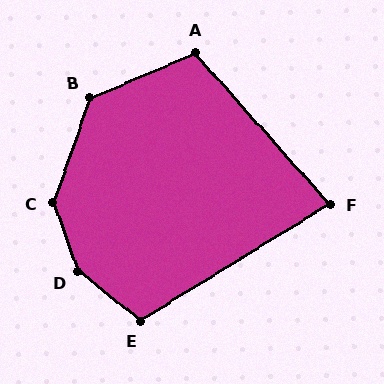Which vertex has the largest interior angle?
D, at approximately 148 degrees.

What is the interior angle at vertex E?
Approximately 110 degrees (obtuse).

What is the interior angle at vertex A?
Approximately 109 degrees (obtuse).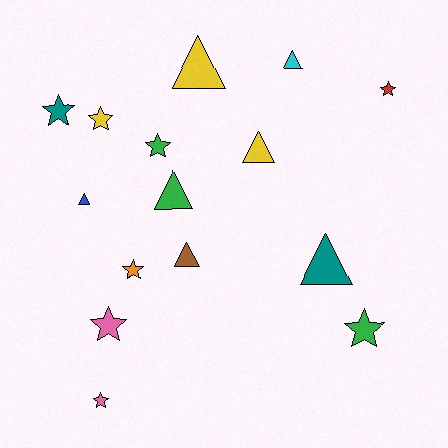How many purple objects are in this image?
There are no purple objects.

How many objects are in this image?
There are 15 objects.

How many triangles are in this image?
There are 7 triangles.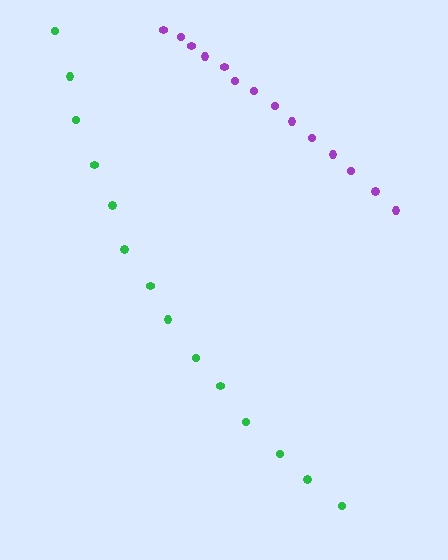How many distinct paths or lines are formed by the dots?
There are 2 distinct paths.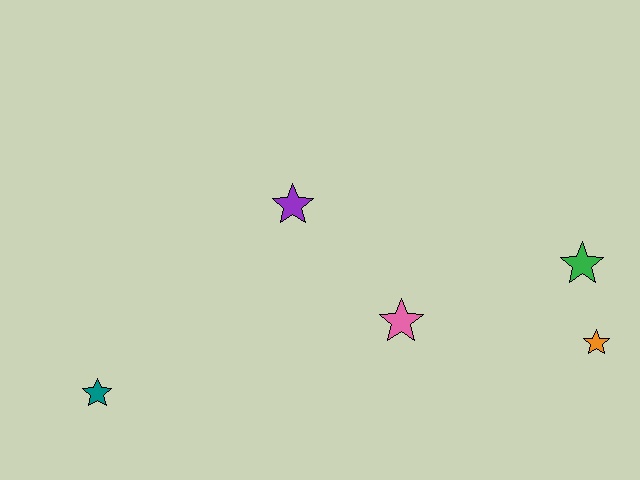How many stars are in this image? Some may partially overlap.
There are 5 stars.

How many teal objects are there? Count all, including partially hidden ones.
There is 1 teal object.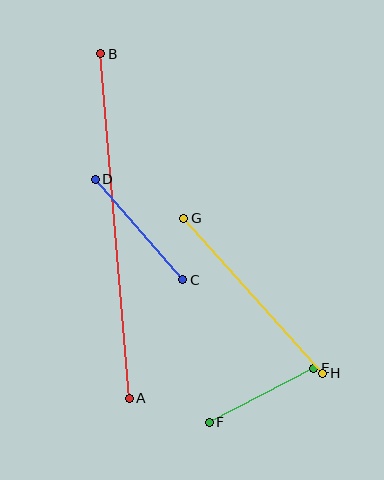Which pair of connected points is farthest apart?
Points A and B are farthest apart.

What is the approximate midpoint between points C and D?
The midpoint is at approximately (139, 229) pixels.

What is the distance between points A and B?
The distance is approximately 346 pixels.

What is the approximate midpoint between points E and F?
The midpoint is at approximately (262, 395) pixels.